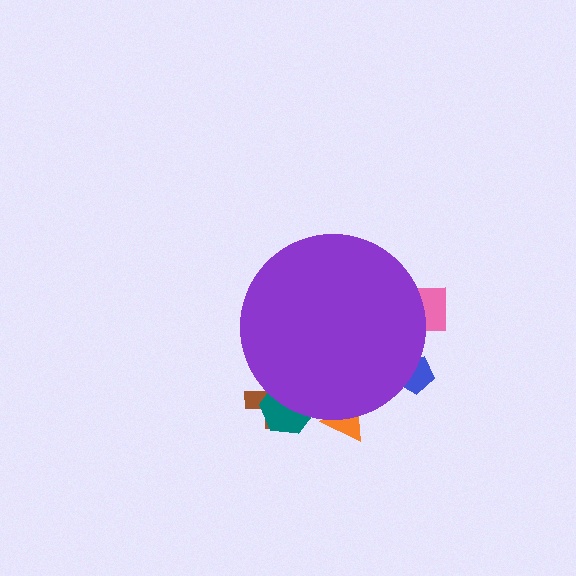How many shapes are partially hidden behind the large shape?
5 shapes are partially hidden.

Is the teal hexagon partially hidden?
Yes, the teal hexagon is partially hidden behind the purple circle.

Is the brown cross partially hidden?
Yes, the brown cross is partially hidden behind the purple circle.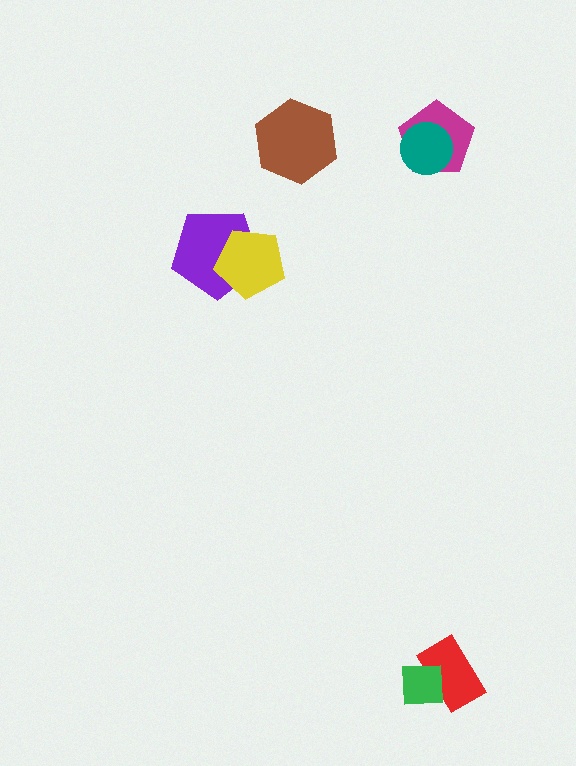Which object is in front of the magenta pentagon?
The teal circle is in front of the magenta pentagon.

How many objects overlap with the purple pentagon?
1 object overlaps with the purple pentagon.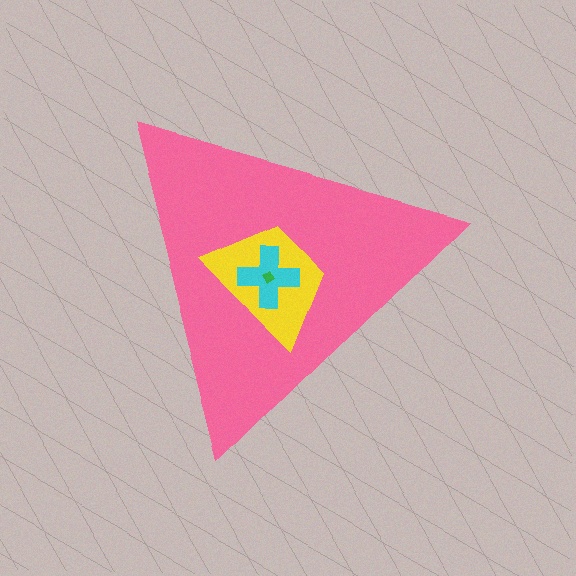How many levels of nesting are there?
4.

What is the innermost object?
The green diamond.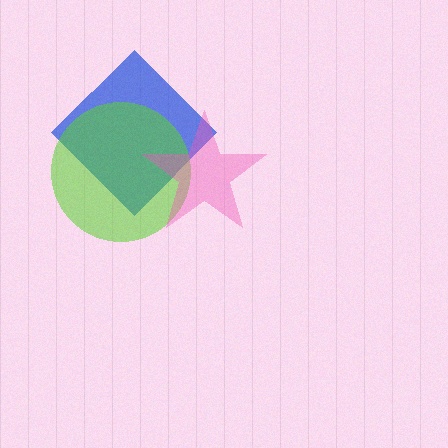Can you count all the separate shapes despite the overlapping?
Yes, there are 3 separate shapes.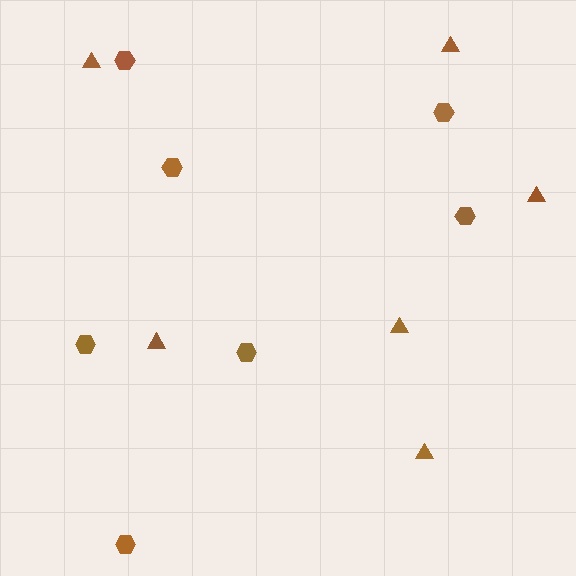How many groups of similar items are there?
There are 2 groups: one group of hexagons (7) and one group of triangles (6).